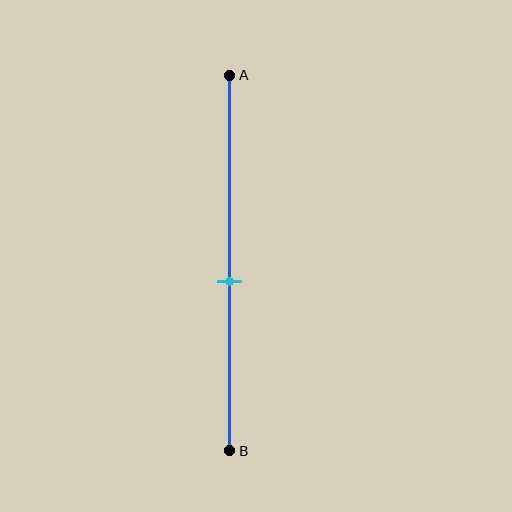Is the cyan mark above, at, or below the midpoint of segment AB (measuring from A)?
The cyan mark is below the midpoint of segment AB.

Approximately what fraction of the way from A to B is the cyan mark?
The cyan mark is approximately 55% of the way from A to B.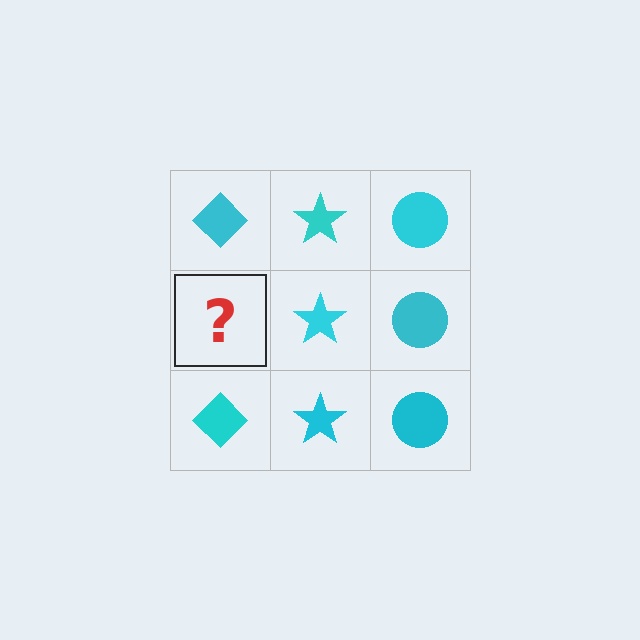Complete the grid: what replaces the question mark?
The question mark should be replaced with a cyan diamond.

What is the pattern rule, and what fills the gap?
The rule is that each column has a consistent shape. The gap should be filled with a cyan diamond.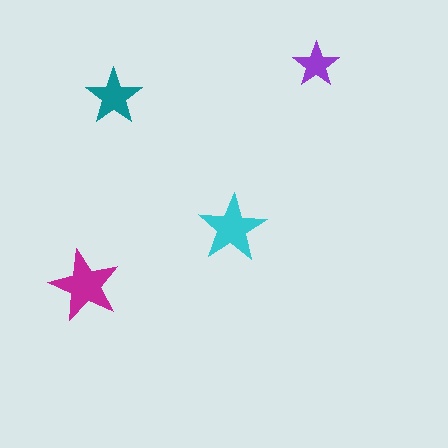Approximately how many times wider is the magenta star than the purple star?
About 1.5 times wider.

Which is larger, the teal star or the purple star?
The teal one.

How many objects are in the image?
There are 4 objects in the image.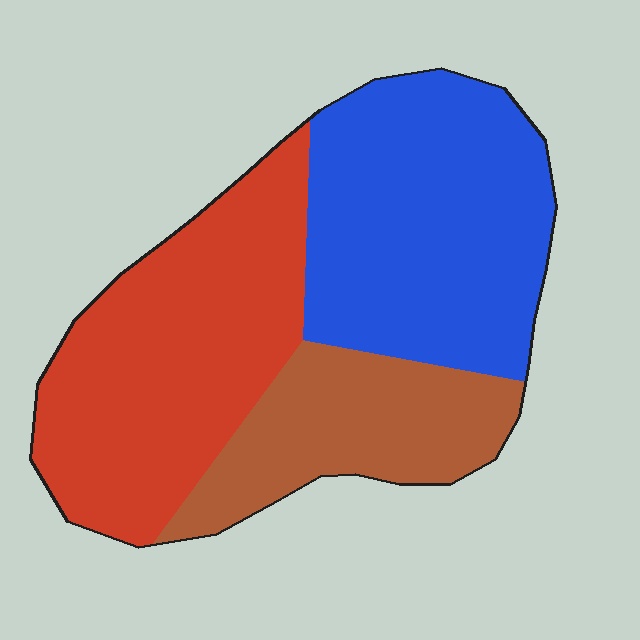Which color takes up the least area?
Brown, at roughly 20%.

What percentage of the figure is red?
Red takes up about two fifths (2/5) of the figure.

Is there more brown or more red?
Red.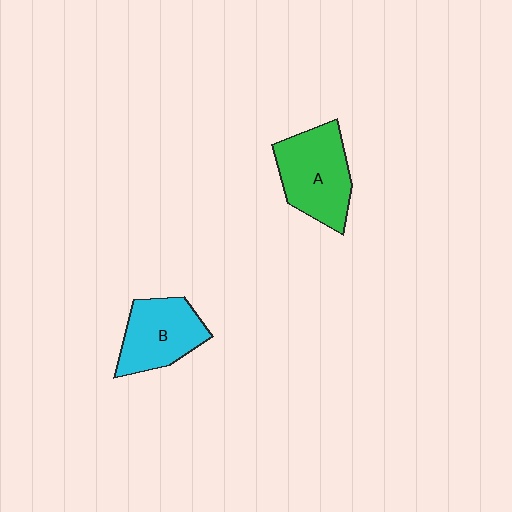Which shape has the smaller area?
Shape B (cyan).